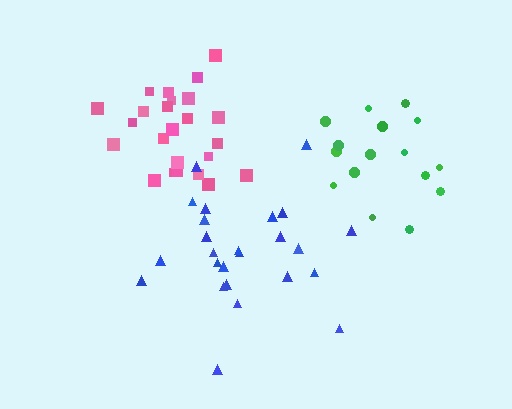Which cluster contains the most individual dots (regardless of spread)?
Blue (25).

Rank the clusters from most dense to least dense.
pink, green, blue.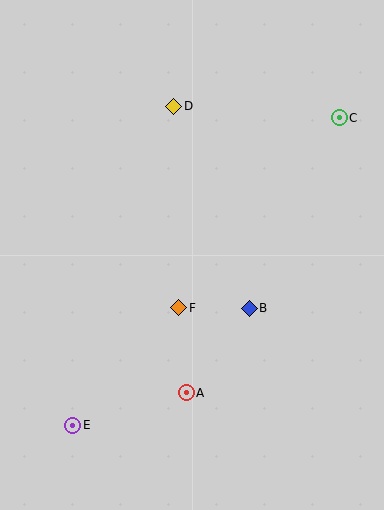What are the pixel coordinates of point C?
Point C is at (339, 118).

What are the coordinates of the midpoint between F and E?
The midpoint between F and E is at (126, 367).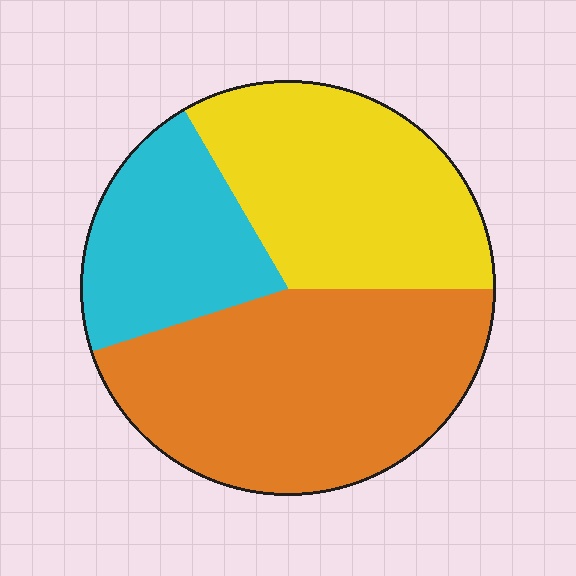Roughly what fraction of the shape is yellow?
Yellow covers around 35% of the shape.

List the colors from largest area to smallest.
From largest to smallest: orange, yellow, cyan.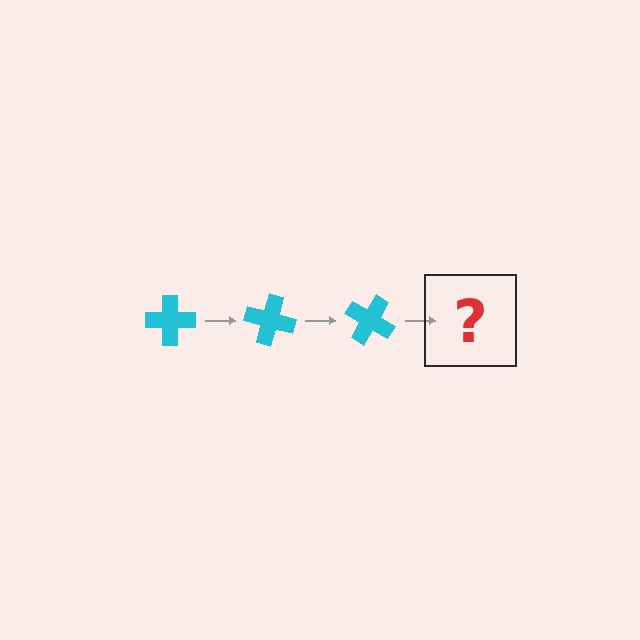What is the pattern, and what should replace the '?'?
The pattern is that the cross rotates 15 degrees each step. The '?' should be a cyan cross rotated 45 degrees.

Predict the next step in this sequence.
The next step is a cyan cross rotated 45 degrees.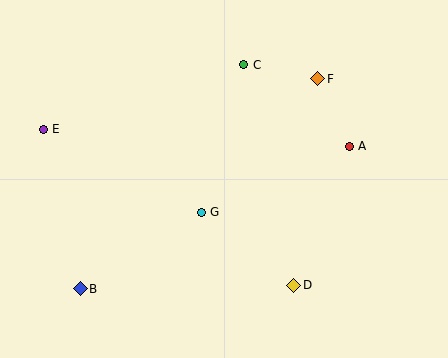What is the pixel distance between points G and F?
The distance between G and F is 177 pixels.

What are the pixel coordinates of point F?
Point F is at (318, 79).